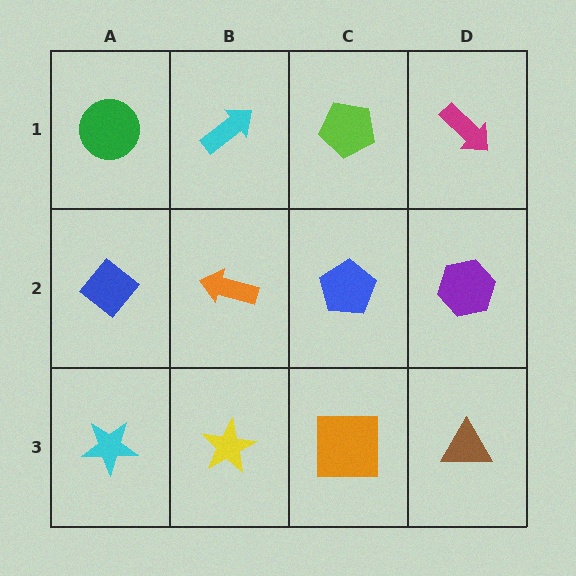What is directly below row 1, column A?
A blue diamond.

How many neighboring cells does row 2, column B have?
4.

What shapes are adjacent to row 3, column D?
A purple hexagon (row 2, column D), an orange square (row 3, column C).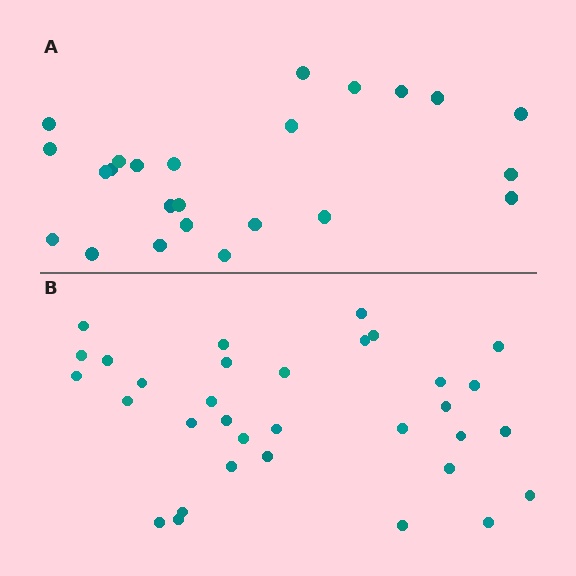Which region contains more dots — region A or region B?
Region B (the bottom region) has more dots.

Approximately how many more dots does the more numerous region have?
Region B has roughly 8 or so more dots than region A.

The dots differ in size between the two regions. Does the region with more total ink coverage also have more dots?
No. Region A has more total ink coverage because its dots are larger, but region B actually contains more individual dots. Total area can be misleading — the number of items is what matters here.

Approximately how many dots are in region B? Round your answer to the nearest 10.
About 30 dots. (The exact count is 33, which rounds to 30.)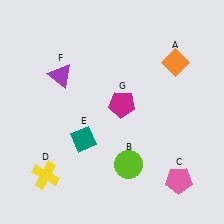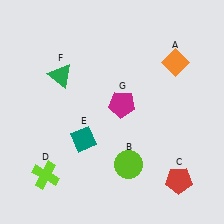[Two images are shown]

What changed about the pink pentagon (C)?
In Image 1, C is pink. In Image 2, it changed to red.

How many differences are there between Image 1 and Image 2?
There are 3 differences between the two images.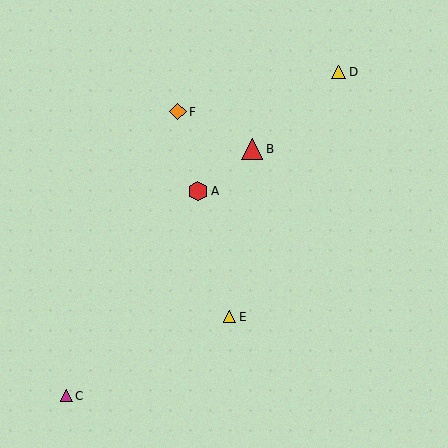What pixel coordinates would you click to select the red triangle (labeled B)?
Click at (252, 149) to select the red triangle B.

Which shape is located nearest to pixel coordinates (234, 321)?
The yellow triangle (labeled E) at (230, 317) is nearest to that location.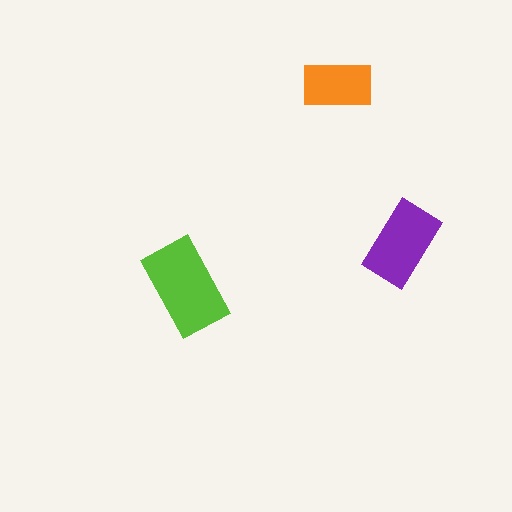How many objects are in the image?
There are 3 objects in the image.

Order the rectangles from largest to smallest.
the lime one, the purple one, the orange one.